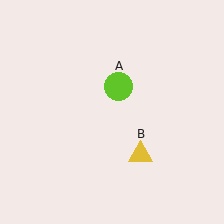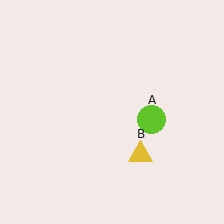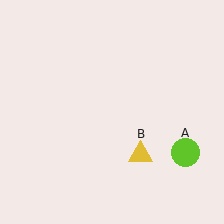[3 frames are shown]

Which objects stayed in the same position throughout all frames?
Yellow triangle (object B) remained stationary.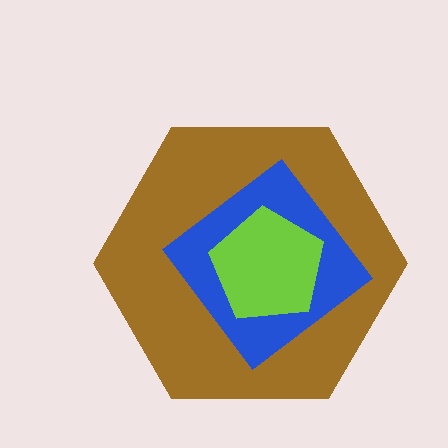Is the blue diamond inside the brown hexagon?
Yes.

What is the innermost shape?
The lime pentagon.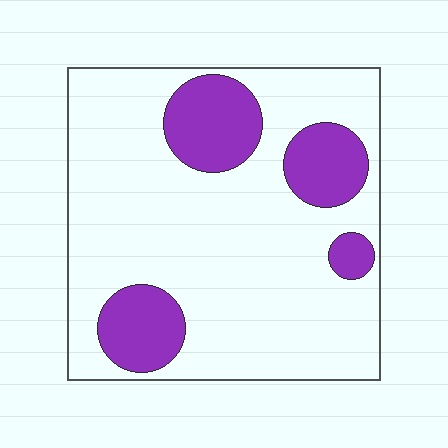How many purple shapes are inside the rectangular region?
4.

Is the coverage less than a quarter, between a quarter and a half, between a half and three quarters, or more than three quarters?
Less than a quarter.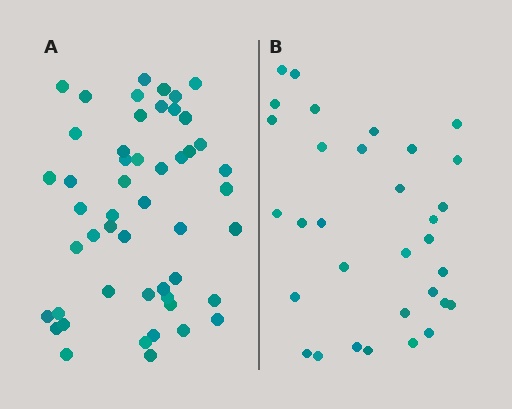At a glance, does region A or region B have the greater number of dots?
Region A (the left region) has more dots.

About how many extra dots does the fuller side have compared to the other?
Region A has approximately 20 more dots than region B.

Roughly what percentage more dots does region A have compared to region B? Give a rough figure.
About 55% more.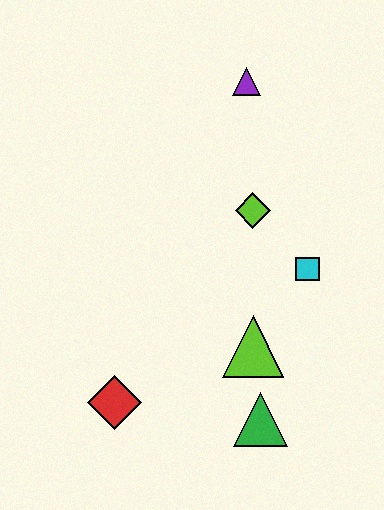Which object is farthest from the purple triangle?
The red diamond is farthest from the purple triangle.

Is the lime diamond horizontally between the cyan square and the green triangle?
No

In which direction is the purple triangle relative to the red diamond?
The purple triangle is above the red diamond.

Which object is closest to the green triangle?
The lime triangle is closest to the green triangle.